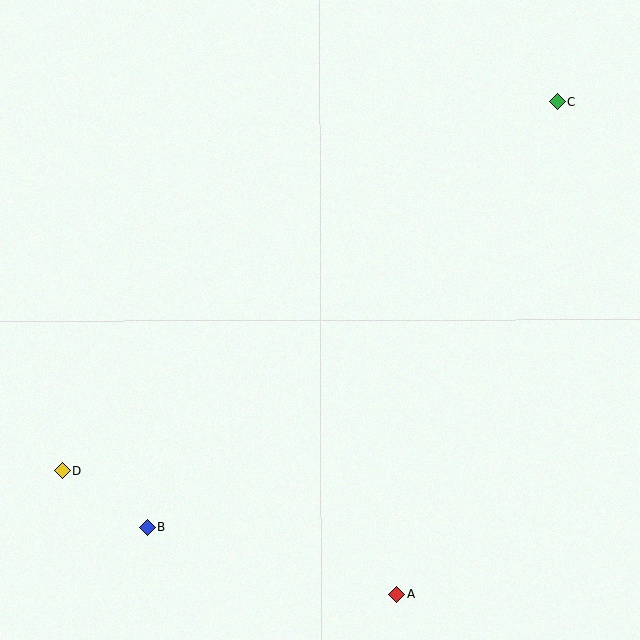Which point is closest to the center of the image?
Point B at (147, 528) is closest to the center.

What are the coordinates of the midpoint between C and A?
The midpoint between C and A is at (477, 348).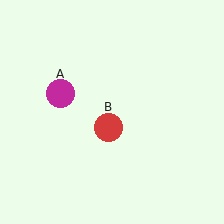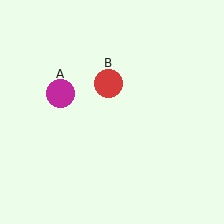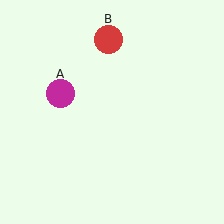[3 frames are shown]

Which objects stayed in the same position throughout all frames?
Magenta circle (object A) remained stationary.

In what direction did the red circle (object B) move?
The red circle (object B) moved up.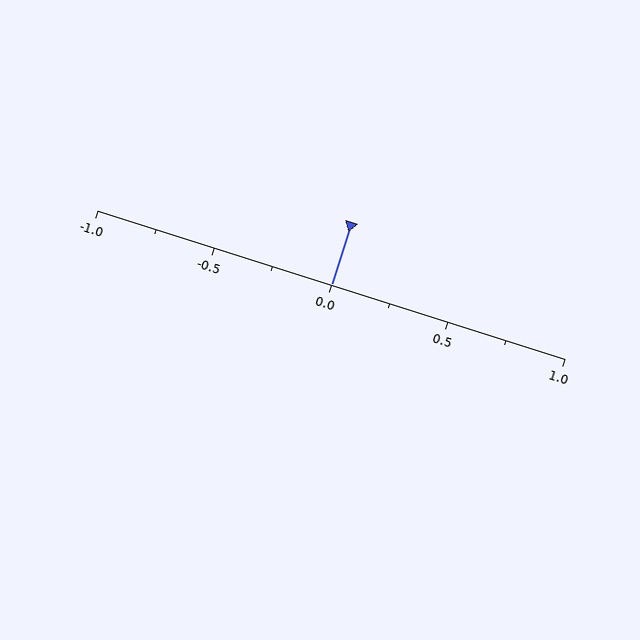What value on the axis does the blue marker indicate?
The marker indicates approximately 0.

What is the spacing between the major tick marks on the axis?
The major ticks are spaced 0.5 apart.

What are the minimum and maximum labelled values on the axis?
The axis runs from -1.0 to 1.0.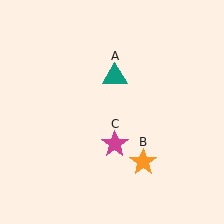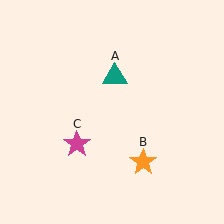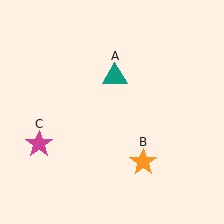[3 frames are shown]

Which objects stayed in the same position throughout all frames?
Teal triangle (object A) and orange star (object B) remained stationary.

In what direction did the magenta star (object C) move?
The magenta star (object C) moved left.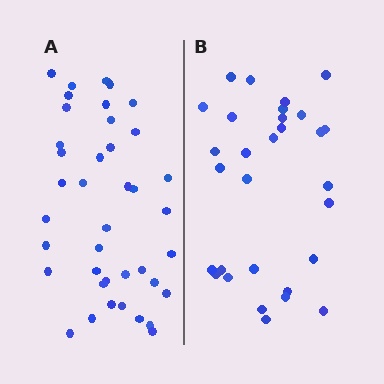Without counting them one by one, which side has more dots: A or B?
Region A (the left region) has more dots.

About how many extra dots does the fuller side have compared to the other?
Region A has roughly 10 or so more dots than region B.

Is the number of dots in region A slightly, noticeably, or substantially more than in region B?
Region A has noticeably more, but not dramatically so. The ratio is roughly 1.3 to 1.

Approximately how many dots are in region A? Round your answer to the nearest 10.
About 40 dots.